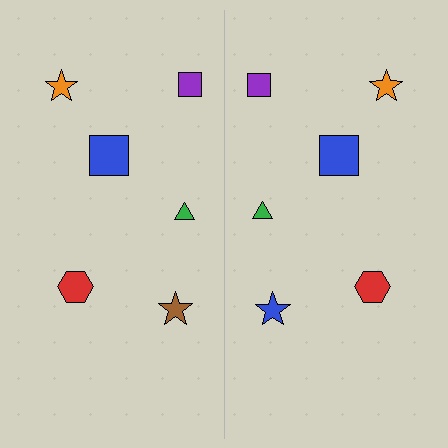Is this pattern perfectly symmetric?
No, the pattern is not perfectly symmetric. The blue star on the right side breaks the symmetry — its mirror counterpart is brown.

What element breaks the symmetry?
The blue star on the right side breaks the symmetry — its mirror counterpart is brown.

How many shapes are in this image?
There are 12 shapes in this image.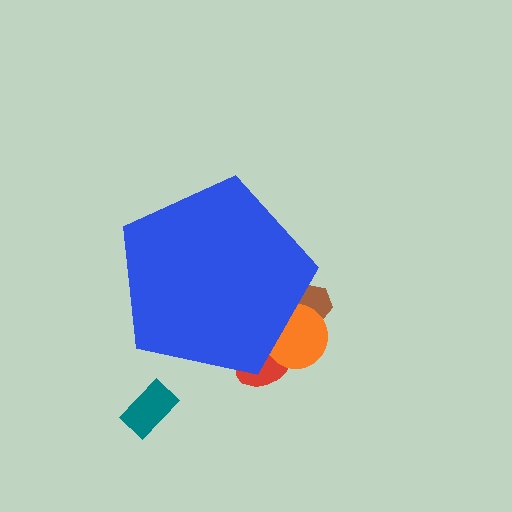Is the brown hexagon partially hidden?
Yes, the brown hexagon is partially hidden behind the blue pentagon.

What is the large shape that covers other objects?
A blue pentagon.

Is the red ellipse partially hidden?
Yes, the red ellipse is partially hidden behind the blue pentagon.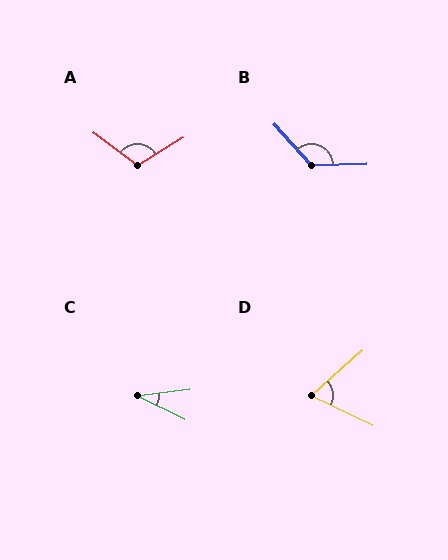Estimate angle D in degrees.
Approximately 67 degrees.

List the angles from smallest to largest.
C (34°), D (67°), A (111°), B (130°).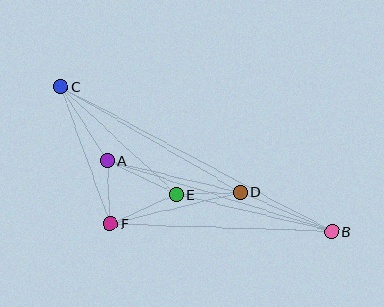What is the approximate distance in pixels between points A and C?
The distance between A and C is approximately 87 pixels.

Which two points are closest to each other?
Points A and F are closest to each other.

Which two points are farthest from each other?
Points B and C are farthest from each other.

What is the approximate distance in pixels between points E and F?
The distance between E and F is approximately 73 pixels.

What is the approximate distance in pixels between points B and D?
The distance between B and D is approximately 100 pixels.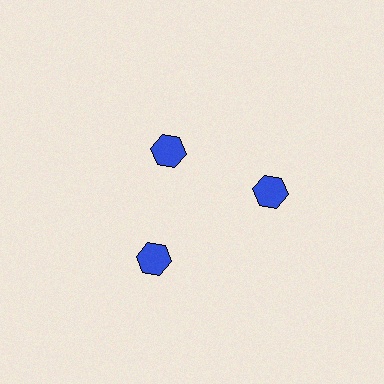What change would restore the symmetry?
The symmetry would be restored by moving it outward, back onto the ring so that all 3 hexagons sit at equal angles and equal distance from the center.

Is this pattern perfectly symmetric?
No. The 3 blue hexagons are arranged in a ring, but one element near the 11 o'clock position is pulled inward toward the center, breaking the 3-fold rotational symmetry.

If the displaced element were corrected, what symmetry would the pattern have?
It would have 3-fold rotational symmetry — the pattern would map onto itself every 120 degrees.